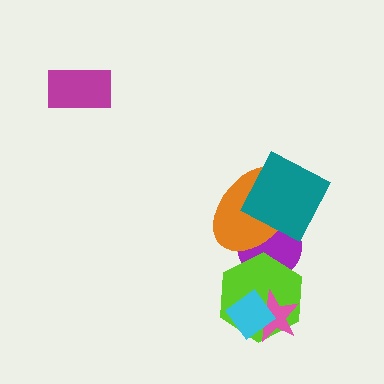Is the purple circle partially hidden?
Yes, it is partially covered by another shape.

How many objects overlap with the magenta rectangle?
0 objects overlap with the magenta rectangle.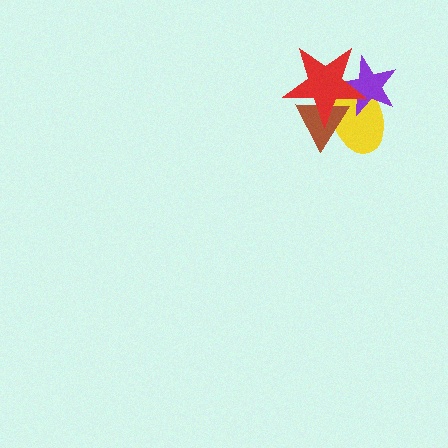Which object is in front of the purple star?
The red star is in front of the purple star.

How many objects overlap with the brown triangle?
2 objects overlap with the brown triangle.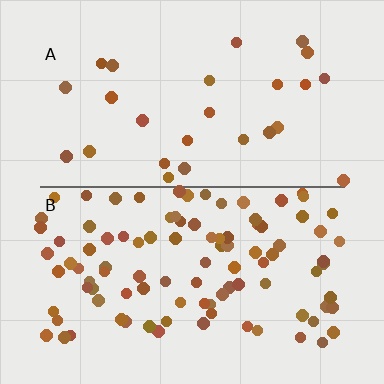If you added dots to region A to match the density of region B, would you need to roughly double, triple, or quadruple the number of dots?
Approximately quadruple.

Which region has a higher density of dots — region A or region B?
B (the bottom).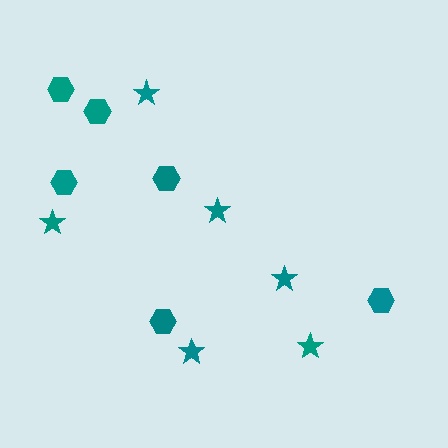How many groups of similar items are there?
There are 2 groups: one group of stars (6) and one group of hexagons (6).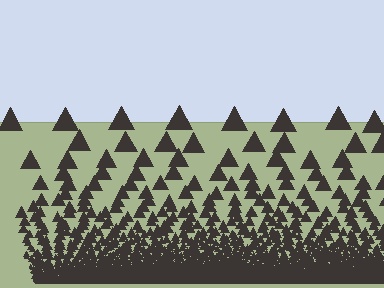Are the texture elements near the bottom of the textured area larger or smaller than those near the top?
Smaller. The gradient is inverted — elements near the bottom are smaller and denser.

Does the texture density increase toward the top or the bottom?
Density increases toward the bottom.